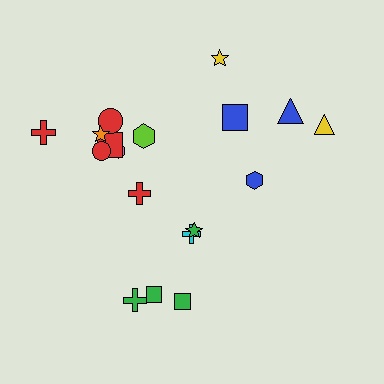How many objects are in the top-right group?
There are 5 objects.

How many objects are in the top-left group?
There are 8 objects.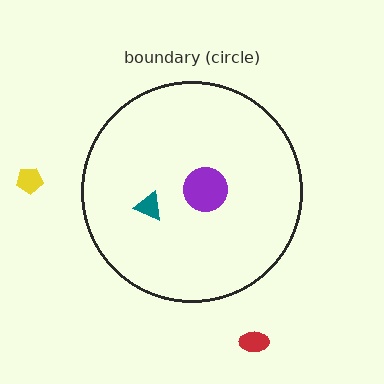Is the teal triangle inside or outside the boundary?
Inside.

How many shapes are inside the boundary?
2 inside, 2 outside.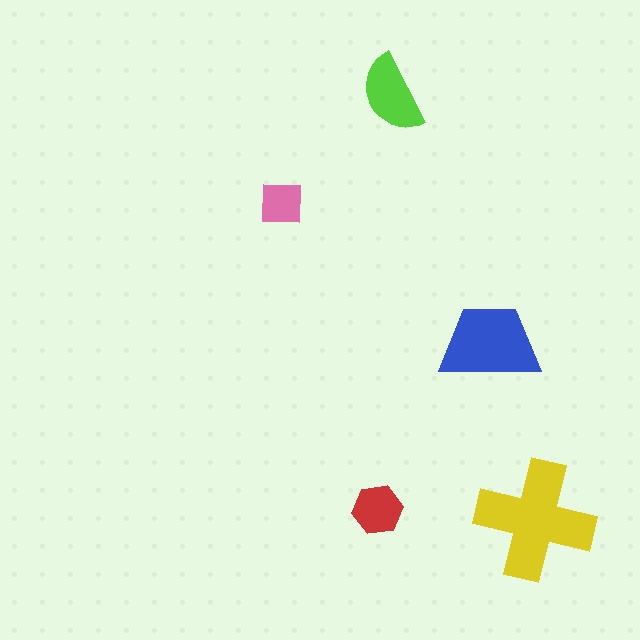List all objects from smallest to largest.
The pink square, the red hexagon, the lime semicircle, the blue trapezoid, the yellow cross.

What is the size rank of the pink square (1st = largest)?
5th.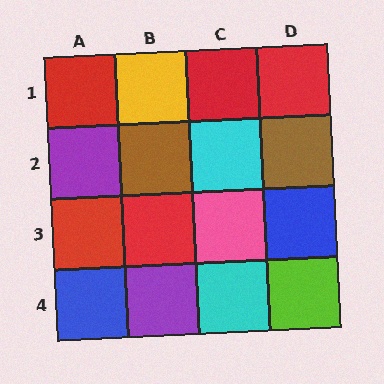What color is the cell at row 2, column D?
Brown.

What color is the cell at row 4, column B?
Purple.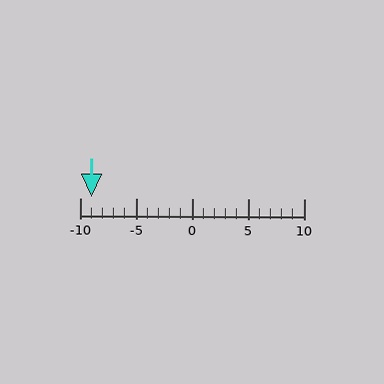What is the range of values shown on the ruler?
The ruler shows values from -10 to 10.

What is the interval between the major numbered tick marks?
The major tick marks are spaced 5 units apart.